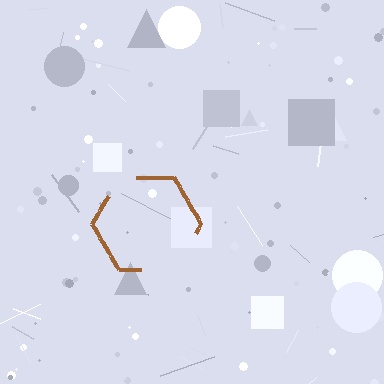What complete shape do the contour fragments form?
The contour fragments form a hexagon.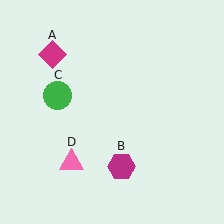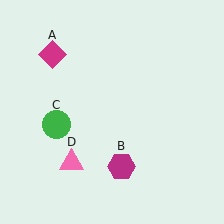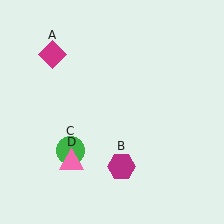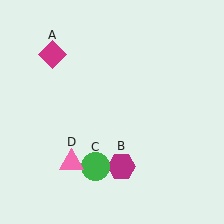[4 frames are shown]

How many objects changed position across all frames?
1 object changed position: green circle (object C).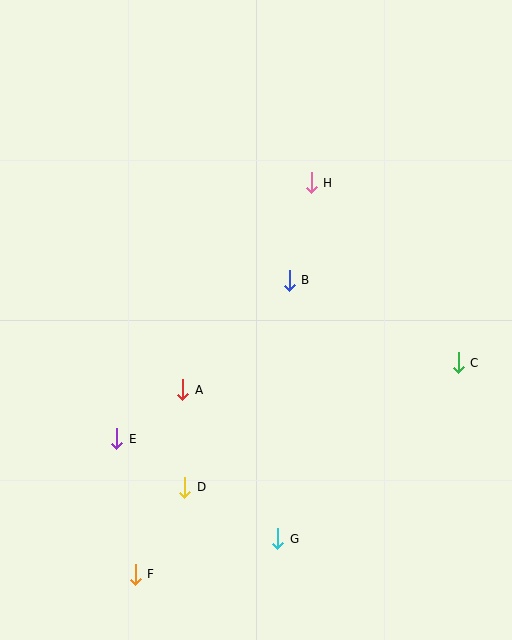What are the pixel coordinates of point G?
Point G is at (278, 539).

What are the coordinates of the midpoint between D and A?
The midpoint between D and A is at (184, 439).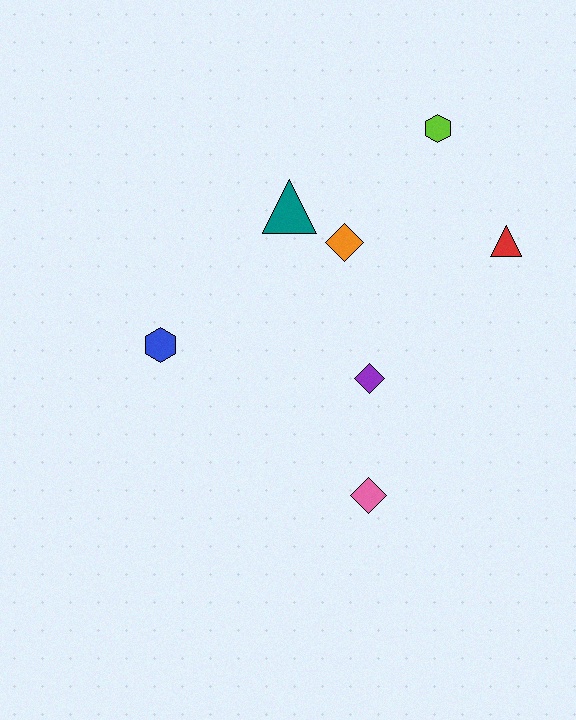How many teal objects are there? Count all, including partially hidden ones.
There is 1 teal object.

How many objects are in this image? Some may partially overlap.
There are 7 objects.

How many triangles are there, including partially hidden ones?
There are 2 triangles.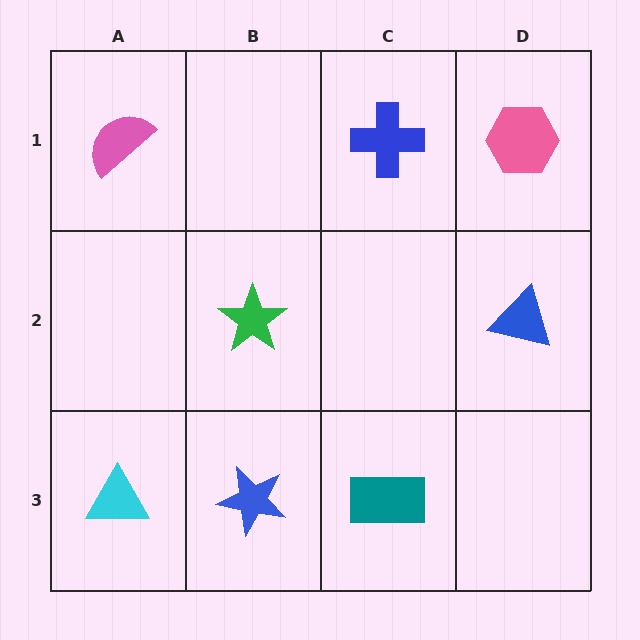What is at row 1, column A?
A pink semicircle.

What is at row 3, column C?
A teal rectangle.